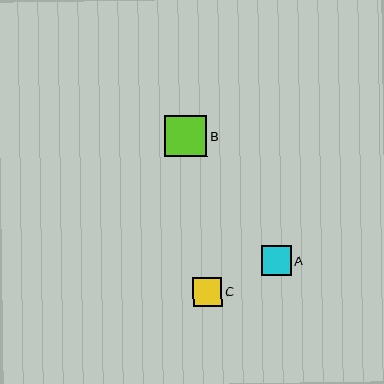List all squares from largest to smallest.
From largest to smallest: B, A, C.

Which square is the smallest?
Square C is the smallest with a size of approximately 29 pixels.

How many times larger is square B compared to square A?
Square B is approximately 1.4 times the size of square A.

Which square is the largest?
Square B is the largest with a size of approximately 42 pixels.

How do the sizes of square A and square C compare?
Square A and square C are approximately the same size.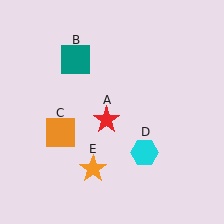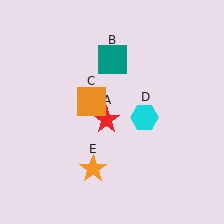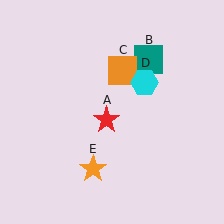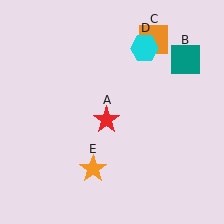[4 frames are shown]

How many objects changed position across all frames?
3 objects changed position: teal square (object B), orange square (object C), cyan hexagon (object D).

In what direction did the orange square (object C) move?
The orange square (object C) moved up and to the right.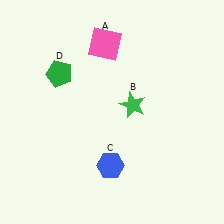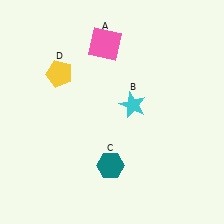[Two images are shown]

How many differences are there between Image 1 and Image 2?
There are 3 differences between the two images.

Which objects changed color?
B changed from green to cyan. C changed from blue to teal. D changed from green to yellow.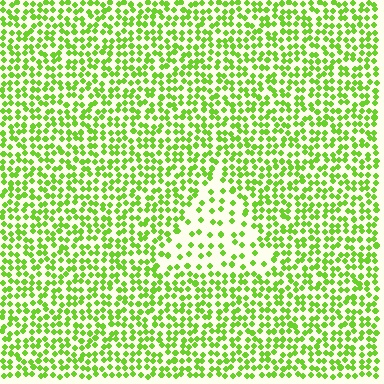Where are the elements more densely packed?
The elements are more densely packed outside the triangle boundary.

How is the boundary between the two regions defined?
The boundary is defined by a change in element density (approximately 2.3x ratio). All elements are the same color, size, and shape.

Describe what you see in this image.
The image contains small lime elements arranged at two different densities. A triangle-shaped region is visible where the elements are less densely packed than the surrounding area.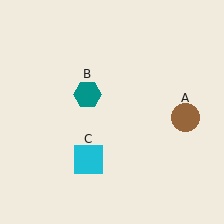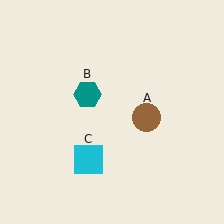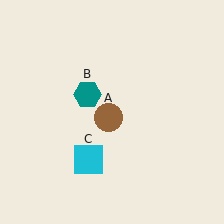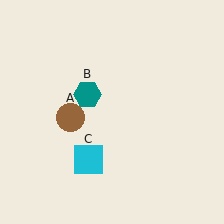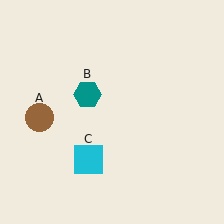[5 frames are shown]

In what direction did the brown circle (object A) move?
The brown circle (object A) moved left.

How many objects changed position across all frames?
1 object changed position: brown circle (object A).